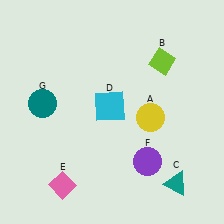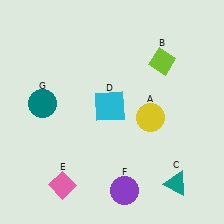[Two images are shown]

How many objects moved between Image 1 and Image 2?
1 object moved between the two images.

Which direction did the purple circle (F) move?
The purple circle (F) moved down.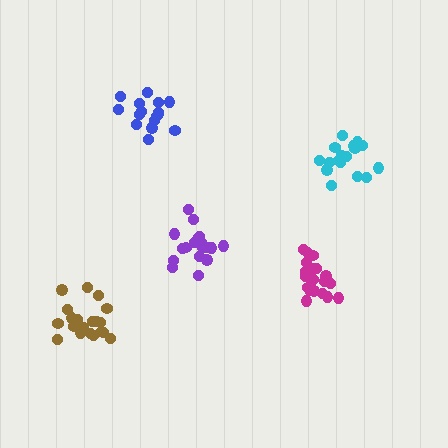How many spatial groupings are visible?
There are 5 spatial groupings.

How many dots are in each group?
Group 1: 18 dots, Group 2: 20 dots, Group 3: 17 dots, Group 4: 21 dots, Group 5: 16 dots (92 total).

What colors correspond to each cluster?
The clusters are colored: purple, magenta, cyan, brown, blue.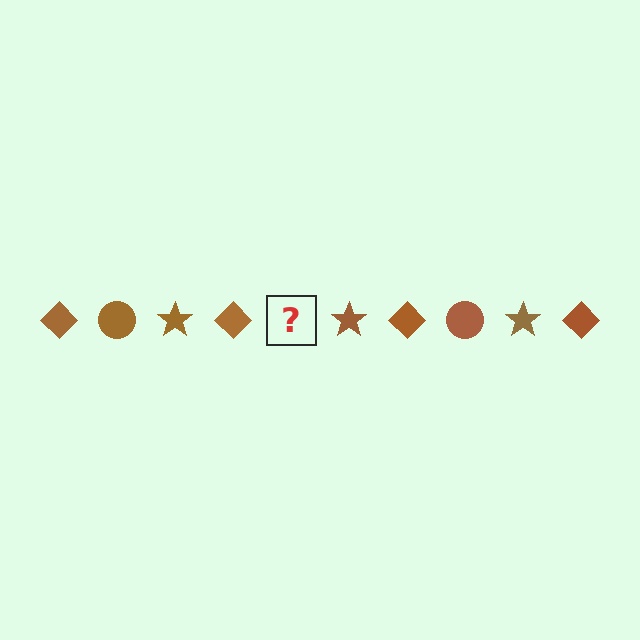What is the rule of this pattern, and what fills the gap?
The rule is that the pattern cycles through diamond, circle, star shapes in brown. The gap should be filled with a brown circle.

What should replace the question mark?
The question mark should be replaced with a brown circle.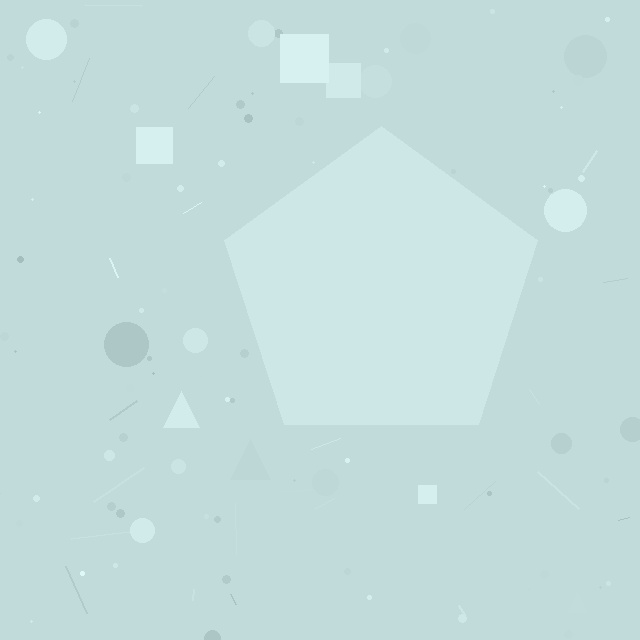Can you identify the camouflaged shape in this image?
The camouflaged shape is a pentagon.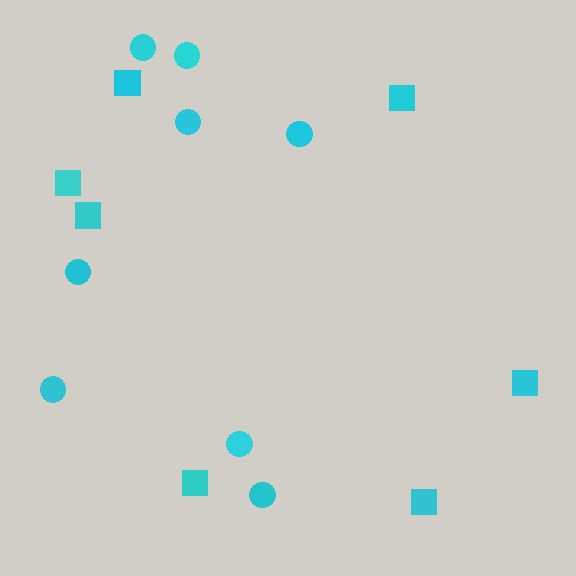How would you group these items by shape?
There are 2 groups: one group of circles (8) and one group of squares (7).